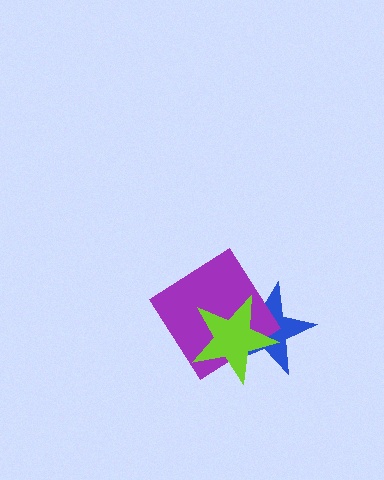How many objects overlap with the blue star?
2 objects overlap with the blue star.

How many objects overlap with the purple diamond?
2 objects overlap with the purple diamond.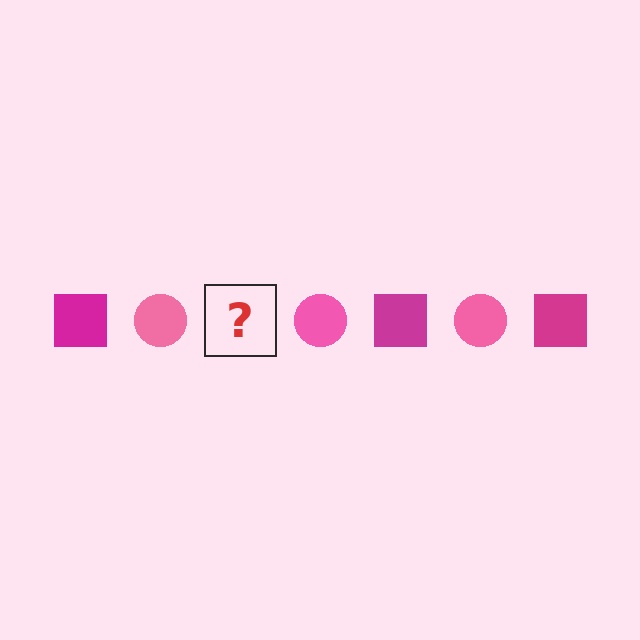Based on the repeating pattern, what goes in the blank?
The blank should be a magenta square.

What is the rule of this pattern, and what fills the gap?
The rule is that the pattern alternates between magenta square and pink circle. The gap should be filled with a magenta square.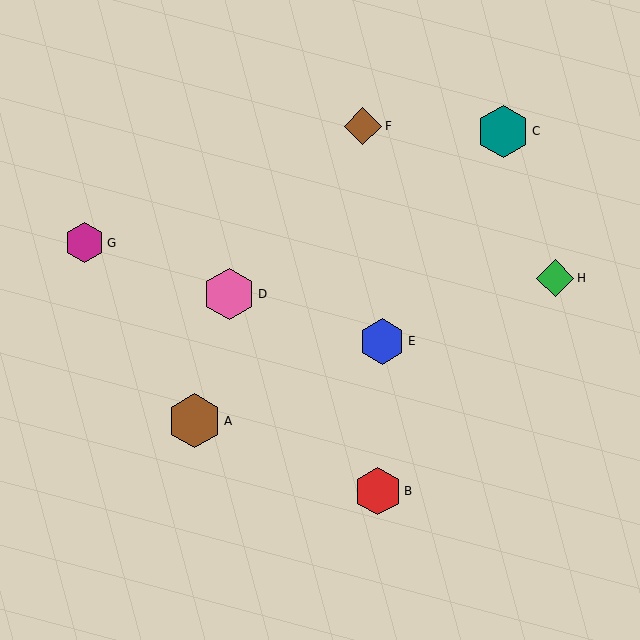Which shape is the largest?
The brown hexagon (labeled A) is the largest.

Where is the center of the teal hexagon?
The center of the teal hexagon is at (503, 131).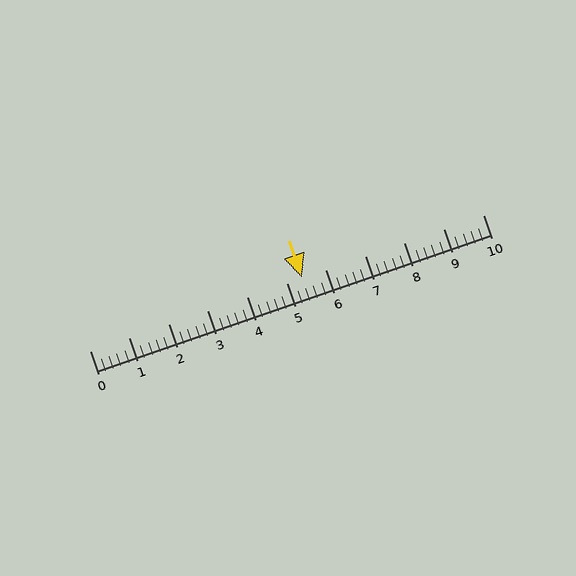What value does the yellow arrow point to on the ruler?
The yellow arrow points to approximately 5.4.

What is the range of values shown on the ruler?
The ruler shows values from 0 to 10.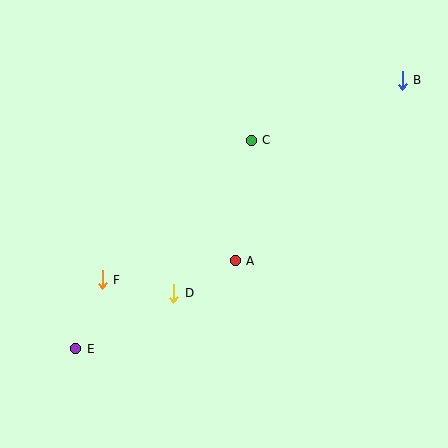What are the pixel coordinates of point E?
Point E is at (76, 349).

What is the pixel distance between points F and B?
The distance between F and B is 360 pixels.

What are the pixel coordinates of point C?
Point C is at (251, 140).